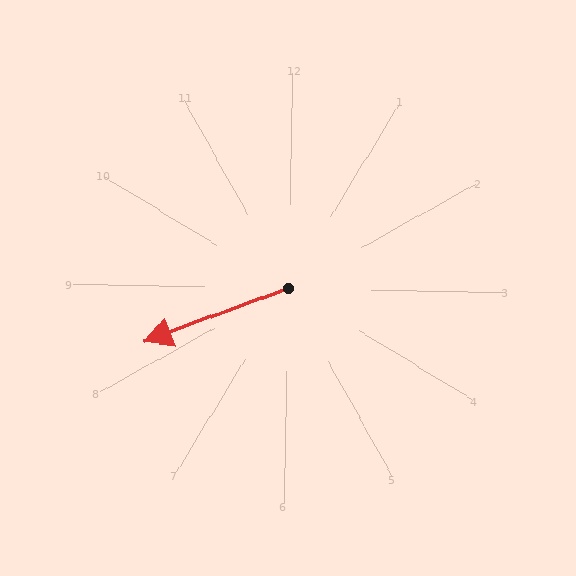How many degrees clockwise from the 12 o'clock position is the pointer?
Approximately 248 degrees.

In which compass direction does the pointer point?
West.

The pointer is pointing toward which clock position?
Roughly 8 o'clock.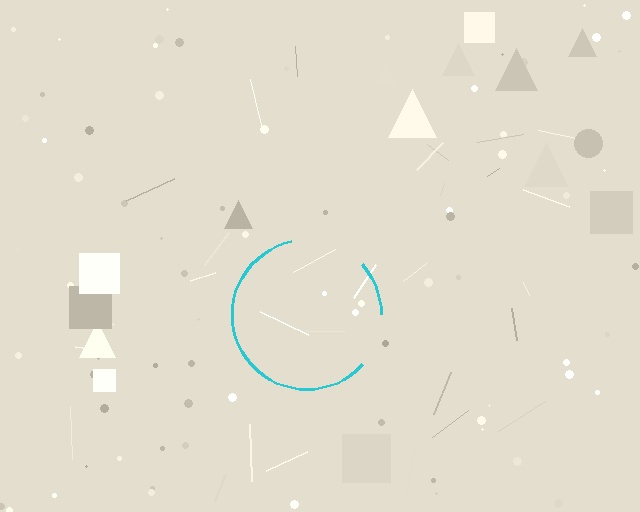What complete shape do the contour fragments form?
The contour fragments form a circle.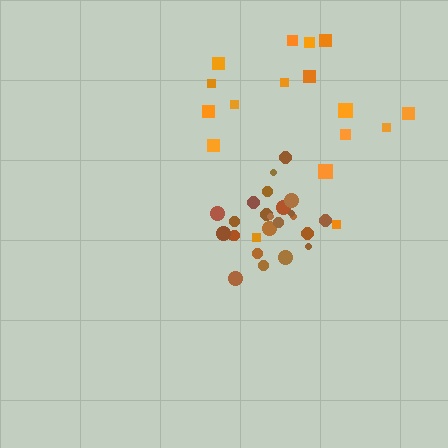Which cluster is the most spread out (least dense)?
Orange.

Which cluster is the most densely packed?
Brown.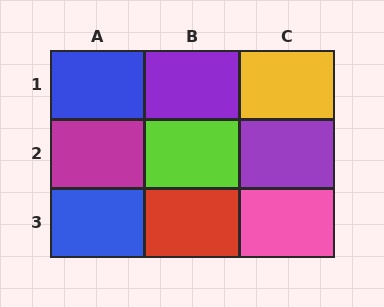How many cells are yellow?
1 cell is yellow.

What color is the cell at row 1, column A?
Blue.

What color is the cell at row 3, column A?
Blue.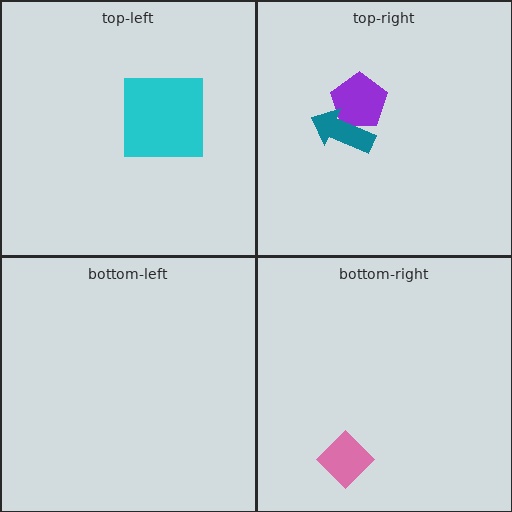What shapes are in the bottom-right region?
The pink diamond.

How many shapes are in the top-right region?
2.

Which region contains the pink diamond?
The bottom-right region.